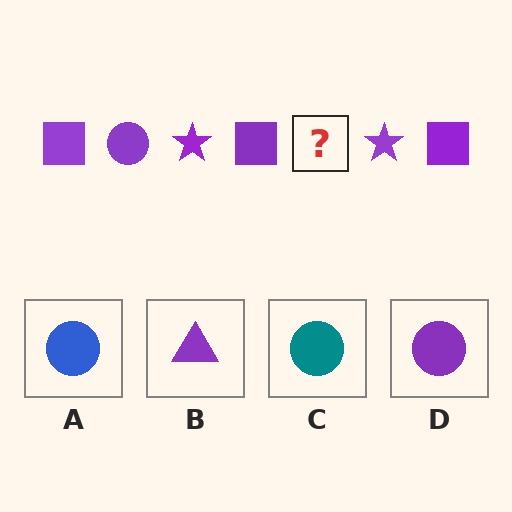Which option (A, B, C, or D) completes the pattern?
D.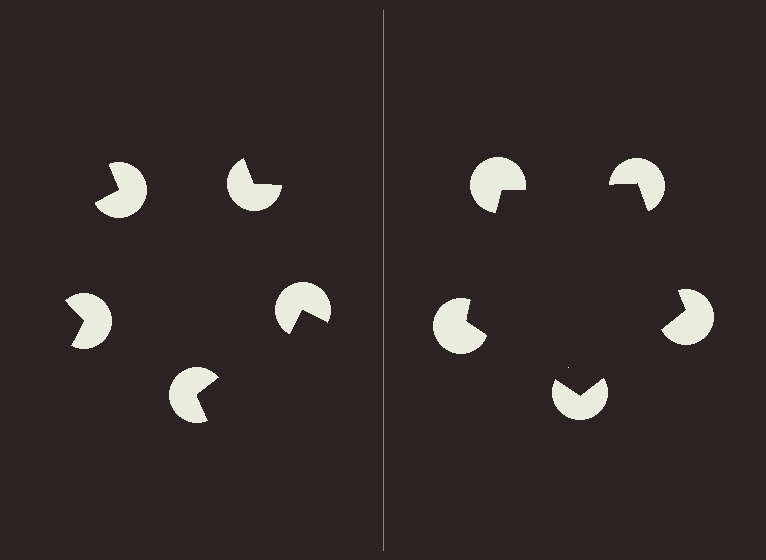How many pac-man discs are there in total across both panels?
10 — 5 on each side.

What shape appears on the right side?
An illusory pentagon.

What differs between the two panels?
The pac-man discs are positioned identically on both sides; only the wedge orientations differ. On the right they align to a pentagon; on the left they are misaligned.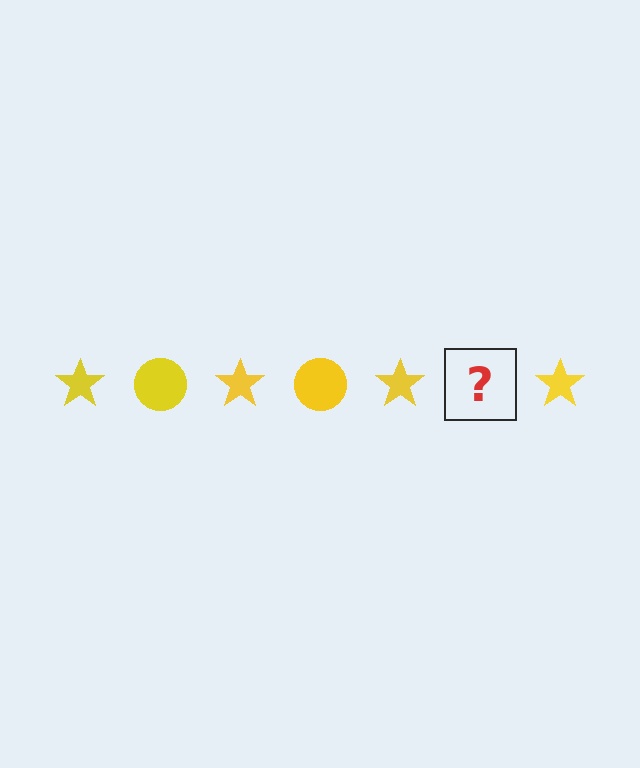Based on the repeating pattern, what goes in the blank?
The blank should be a yellow circle.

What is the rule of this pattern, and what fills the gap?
The rule is that the pattern cycles through star, circle shapes in yellow. The gap should be filled with a yellow circle.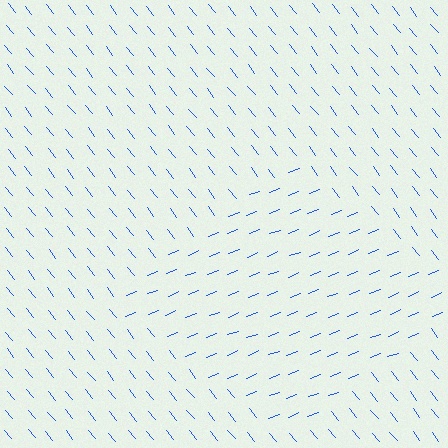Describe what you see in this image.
The image is filled with small blue line segments. A diamond region in the image has lines oriented differently from the surrounding lines, creating a visible texture boundary.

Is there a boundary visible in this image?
Yes, there is a texture boundary formed by a change in line orientation.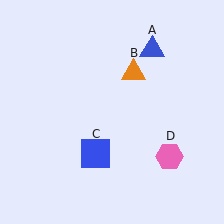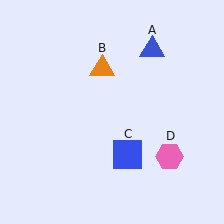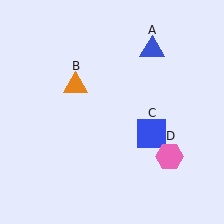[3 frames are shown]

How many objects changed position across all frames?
2 objects changed position: orange triangle (object B), blue square (object C).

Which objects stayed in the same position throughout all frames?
Blue triangle (object A) and pink hexagon (object D) remained stationary.